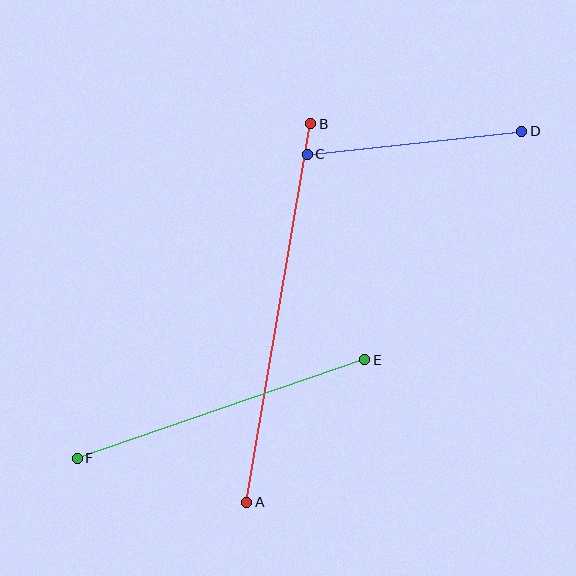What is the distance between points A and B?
The distance is approximately 384 pixels.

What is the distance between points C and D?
The distance is approximately 216 pixels.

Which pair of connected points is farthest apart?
Points A and B are farthest apart.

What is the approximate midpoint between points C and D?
The midpoint is at approximately (415, 143) pixels.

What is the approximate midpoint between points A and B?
The midpoint is at approximately (279, 313) pixels.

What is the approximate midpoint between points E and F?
The midpoint is at approximately (221, 409) pixels.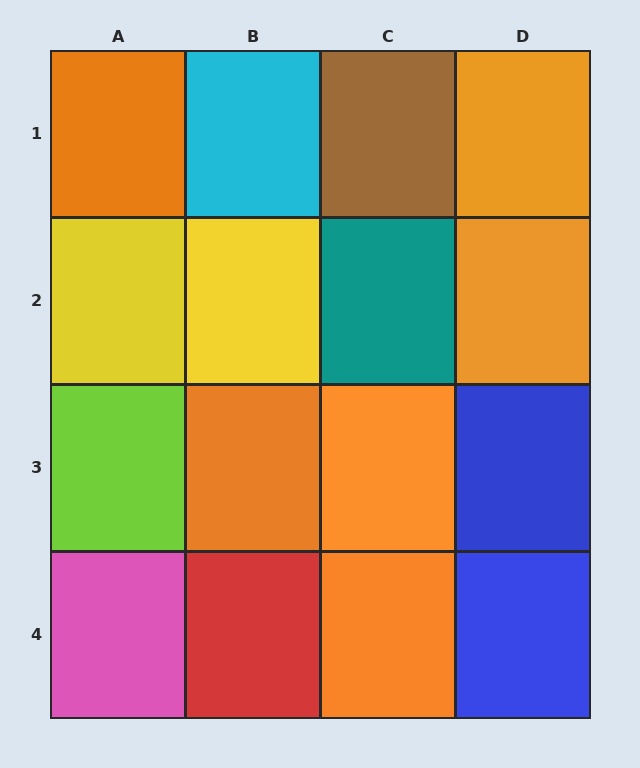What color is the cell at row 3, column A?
Lime.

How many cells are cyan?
1 cell is cyan.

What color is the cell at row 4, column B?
Red.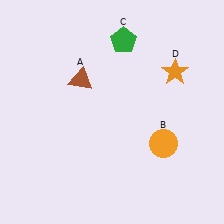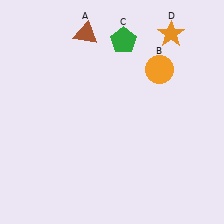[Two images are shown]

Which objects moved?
The objects that moved are: the brown triangle (A), the orange circle (B), the orange star (D).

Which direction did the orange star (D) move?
The orange star (D) moved up.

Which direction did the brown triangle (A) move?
The brown triangle (A) moved up.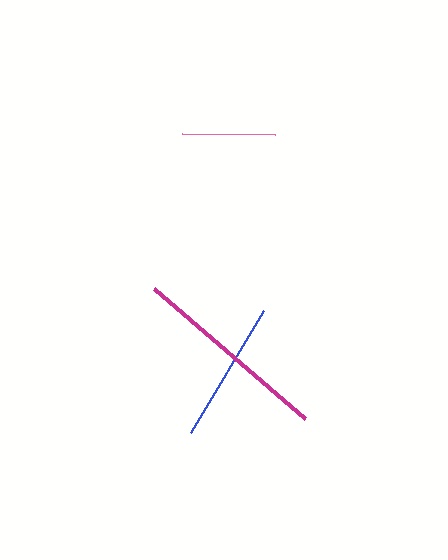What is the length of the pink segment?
The pink segment is approximately 93 pixels long.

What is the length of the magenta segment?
The magenta segment is approximately 199 pixels long.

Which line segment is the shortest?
The pink line is the shortest at approximately 93 pixels.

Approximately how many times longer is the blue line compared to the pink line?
The blue line is approximately 1.5 times the length of the pink line.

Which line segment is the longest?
The magenta line is the longest at approximately 199 pixels.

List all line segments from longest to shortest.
From longest to shortest: magenta, blue, pink.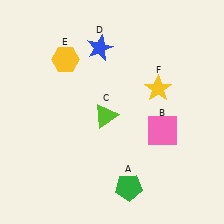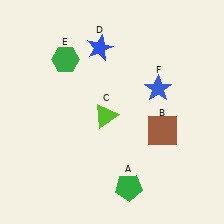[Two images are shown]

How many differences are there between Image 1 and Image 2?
There are 3 differences between the two images.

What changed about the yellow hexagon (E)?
In Image 1, E is yellow. In Image 2, it changed to green.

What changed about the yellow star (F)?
In Image 1, F is yellow. In Image 2, it changed to blue.